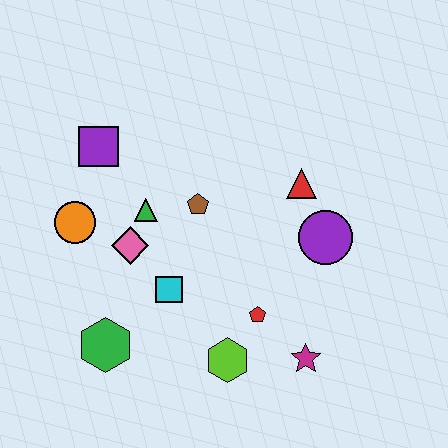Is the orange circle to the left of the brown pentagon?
Yes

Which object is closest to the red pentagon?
The lime hexagon is closest to the red pentagon.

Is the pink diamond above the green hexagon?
Yes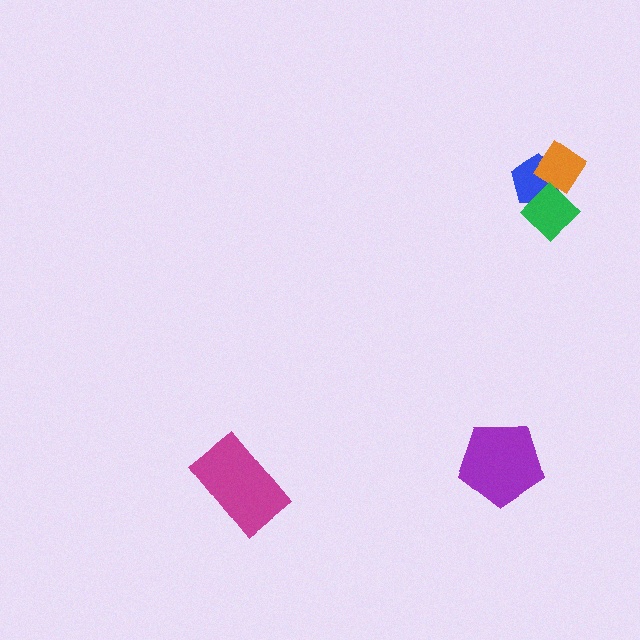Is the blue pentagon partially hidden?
Yes, it is partially covered by another shape.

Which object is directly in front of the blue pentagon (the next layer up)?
The orange diamond is directly in front of the blue pentagon.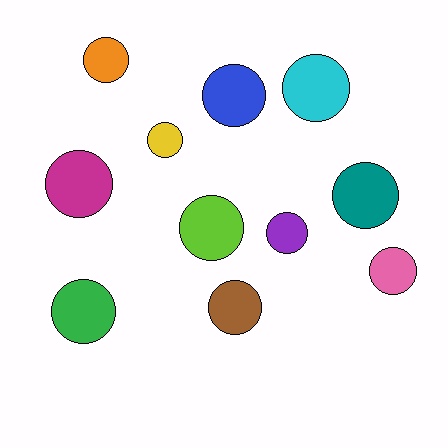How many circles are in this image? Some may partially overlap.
There are 11 circles.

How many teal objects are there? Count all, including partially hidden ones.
There is 1 teal object.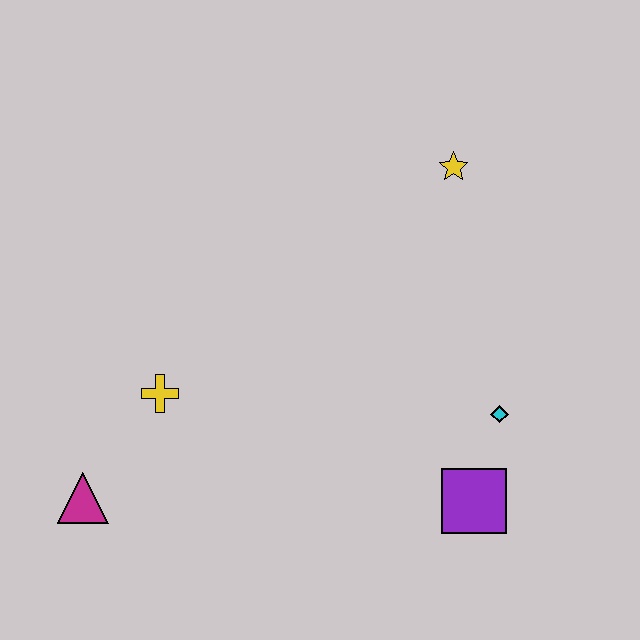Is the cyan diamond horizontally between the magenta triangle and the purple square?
No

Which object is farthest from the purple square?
The magenta triangle is farthest from the purple square.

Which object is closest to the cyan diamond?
The purple square is closest to the cyan diamond.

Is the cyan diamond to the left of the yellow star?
No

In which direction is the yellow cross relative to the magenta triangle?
The yellow cross is above the magenta triangle.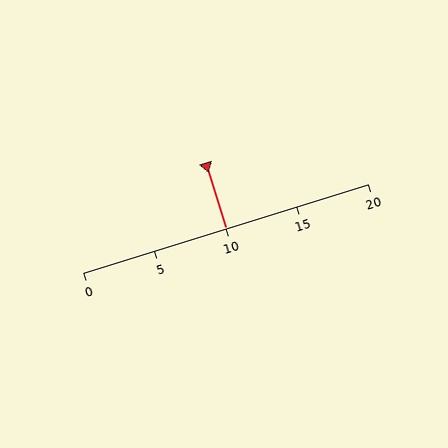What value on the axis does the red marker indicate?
The marker indicates approximately 10.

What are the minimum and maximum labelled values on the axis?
The axis runs from 0 to 20.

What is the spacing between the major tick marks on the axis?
The major ticks are spaced 5 apart.